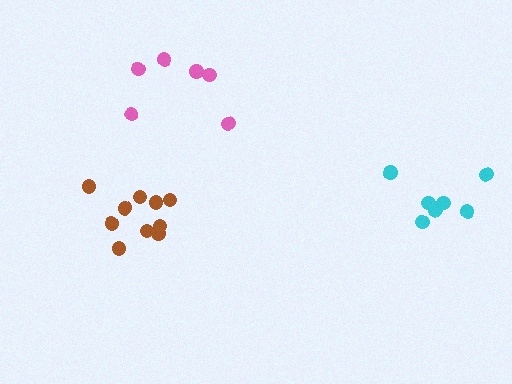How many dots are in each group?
Group 1: 6 dots, Group 2: 7 dots, Group 3: 10 dots (23 total).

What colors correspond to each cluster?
The clusters are colored: pink, cyan, brown.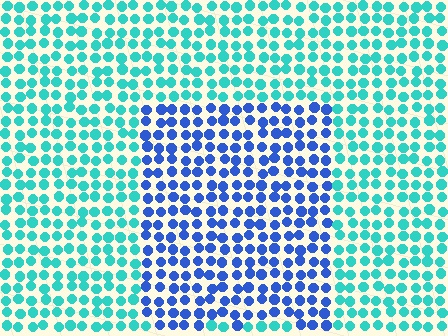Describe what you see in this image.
The image is filled with small cyan elements in a uniform arrangement. A rectangle-shaped region is visible where the elements are tinted to a slightly different hue, forming a subtle color boundary.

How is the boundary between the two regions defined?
The boundary is defined purely by a slight shift in hue (about 49 degrees). Spacing, size, and orientation are identical on both sides.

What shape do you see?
I see a rectangle.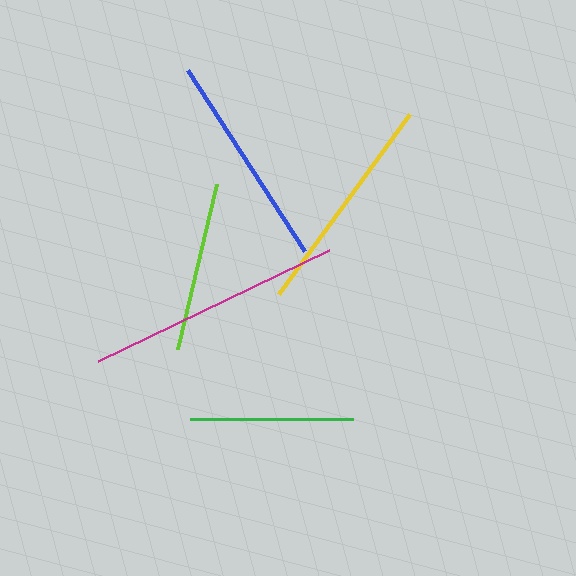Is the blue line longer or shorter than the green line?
The blue line is longer than the green line.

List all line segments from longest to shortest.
From longest to shortest: magenta, yellow, blue, lime, green.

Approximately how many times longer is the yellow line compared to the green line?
The yellow line is approximately 1.4 times the length of the green line.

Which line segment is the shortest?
The green line is the shortest at approximately 163 pixels.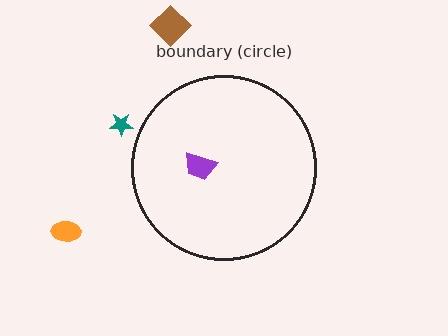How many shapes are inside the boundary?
1 inside, 3 outside.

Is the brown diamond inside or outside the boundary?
Outside.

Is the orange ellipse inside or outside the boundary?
Outside.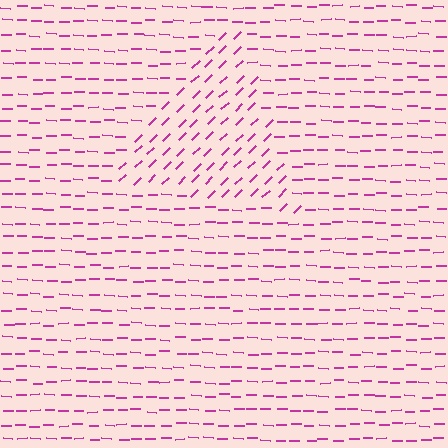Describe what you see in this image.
The image is filled with small magenta line segments. A triangle region in the image has lines oriented differently from the surrounding lines, creating a visible texture boundary.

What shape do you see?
I see a triangle.